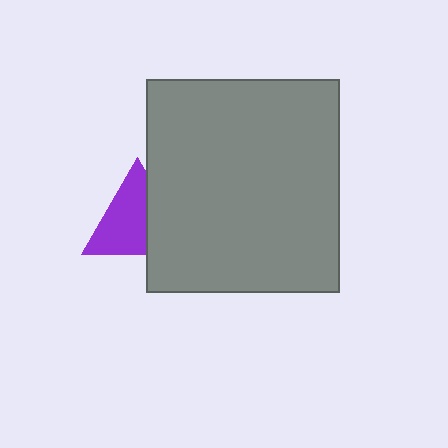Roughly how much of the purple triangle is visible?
About half of it is visible (roughly 63%).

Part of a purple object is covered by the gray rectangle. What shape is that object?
It is a triangle.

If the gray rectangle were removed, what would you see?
You would see the complete purple triangle.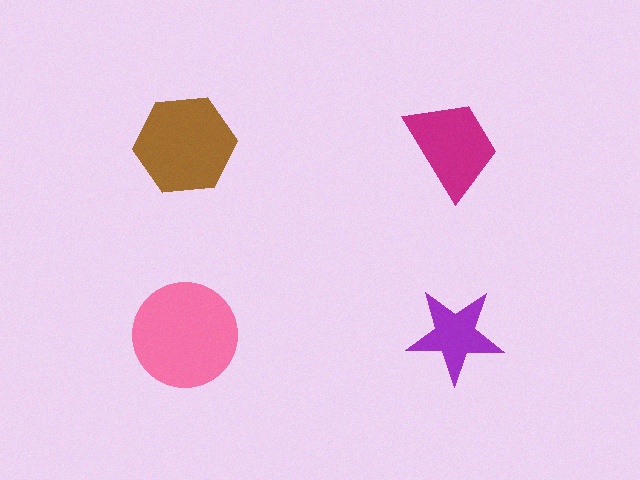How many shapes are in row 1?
2 shapes.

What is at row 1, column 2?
A magenta trapezoid.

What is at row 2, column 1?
A pink circle.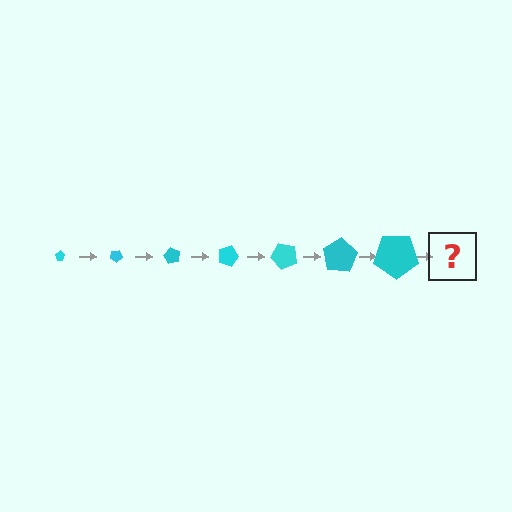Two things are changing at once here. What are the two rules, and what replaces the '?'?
The two rules are that the pentagon grows larger each step and it rotates 30 degrees each step. The '?' should be a pentagon, larger than the previous one and rotated 210 degrees from the start.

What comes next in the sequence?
The next element should be a pentagon, larger than the previous one and rotated 210 degrees from the start.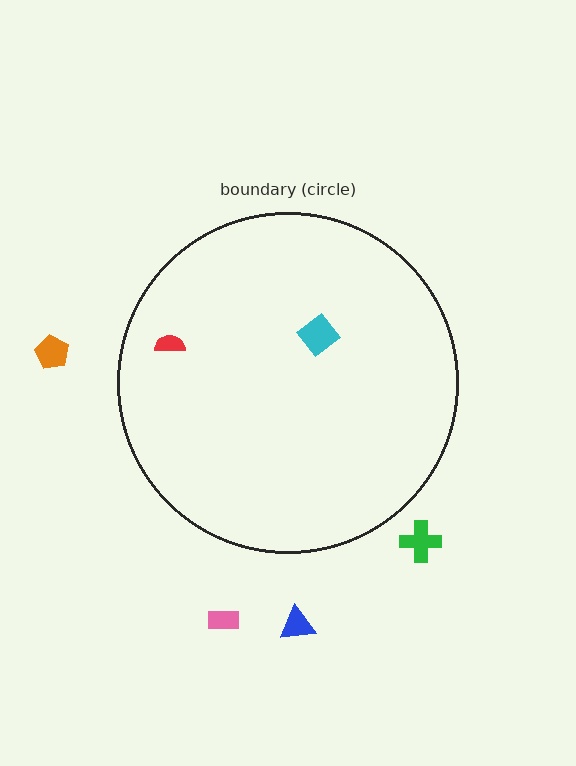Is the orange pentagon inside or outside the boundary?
Outside.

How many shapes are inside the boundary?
2 inside, 4 outside.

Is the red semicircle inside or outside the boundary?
Inside.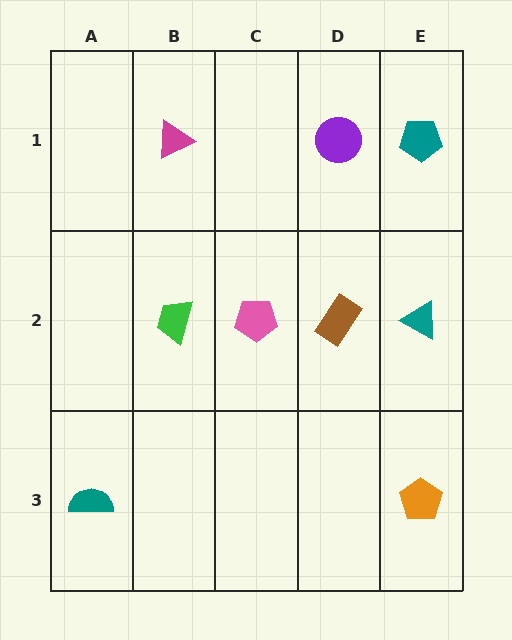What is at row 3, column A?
A teal semicircle.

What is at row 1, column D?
A purple circle.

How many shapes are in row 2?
4 shapes.